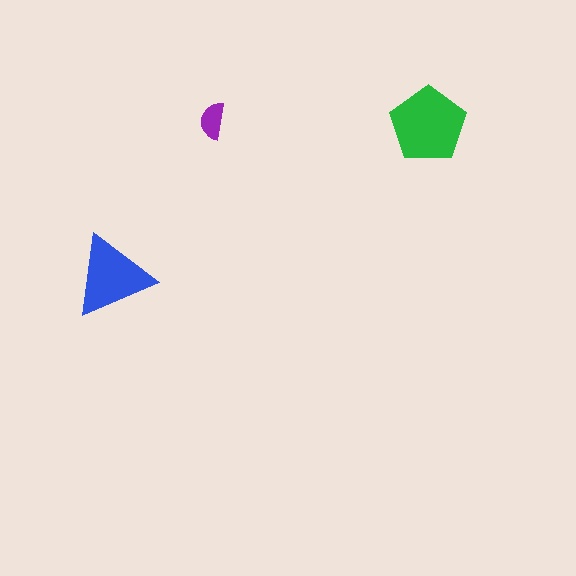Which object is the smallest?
The purple semicircle.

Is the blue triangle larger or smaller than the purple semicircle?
Larger.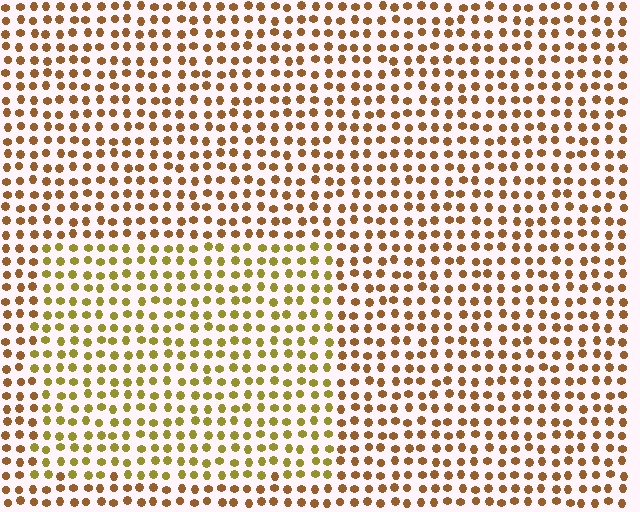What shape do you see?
I see a rectangle.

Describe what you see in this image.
The image is filled with small brown elements in a uniform arrangement. A rectangle-shaped region is visible where the elements are tinted to a slightly different hue, forming a subtle color boundary.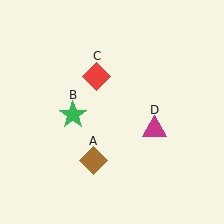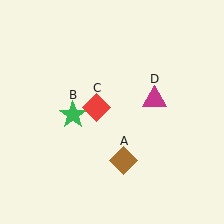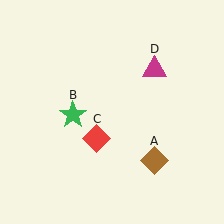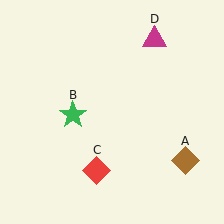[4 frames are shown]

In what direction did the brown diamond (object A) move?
The brown diamond (object A) moved right.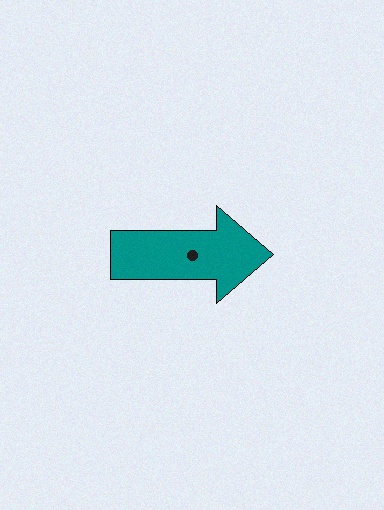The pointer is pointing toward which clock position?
Roughly 3 o'clock.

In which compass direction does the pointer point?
East.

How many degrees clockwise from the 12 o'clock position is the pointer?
Approximately 90 degrees.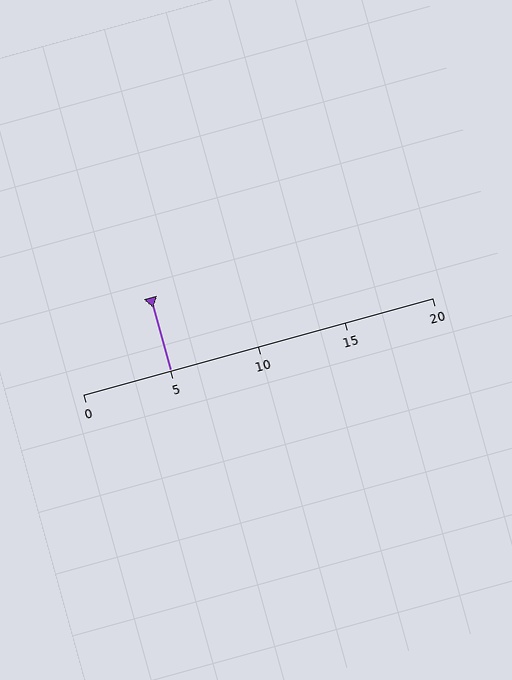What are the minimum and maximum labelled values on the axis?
The axis runs from 0 to 20.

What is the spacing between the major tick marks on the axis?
The major ticks are spaced 5 apart.